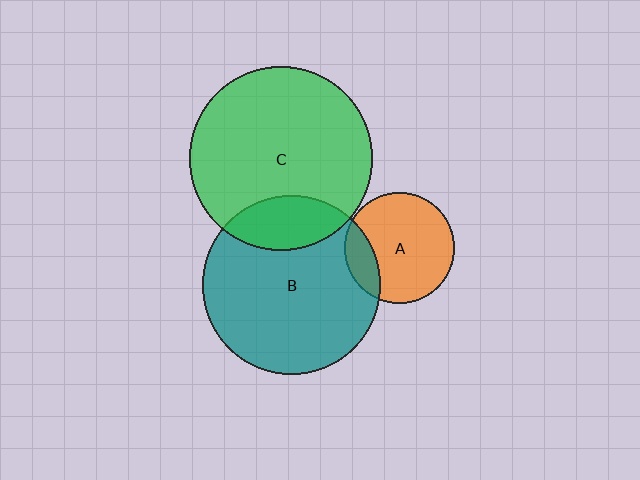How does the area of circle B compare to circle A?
Approximately 2.6 times.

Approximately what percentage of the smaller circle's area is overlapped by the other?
Approximately 20%.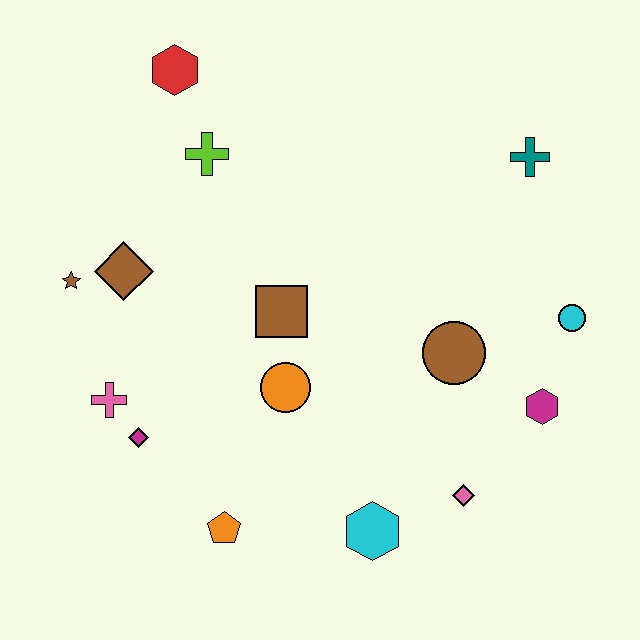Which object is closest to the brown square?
The orange circle is closest to the brown square.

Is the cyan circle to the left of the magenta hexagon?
No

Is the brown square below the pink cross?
No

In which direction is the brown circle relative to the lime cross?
The brown circle is to the right of the lime cross.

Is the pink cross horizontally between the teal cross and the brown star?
Yes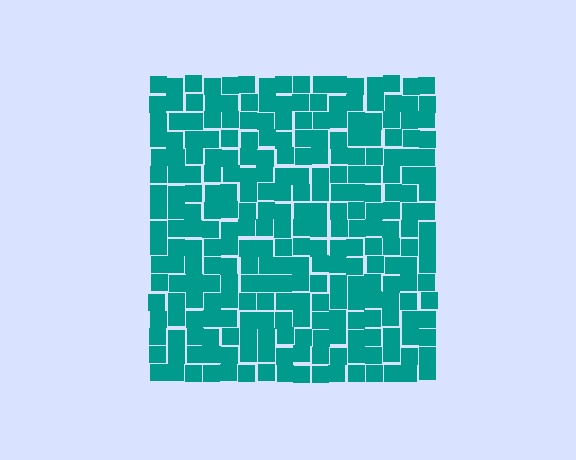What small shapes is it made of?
It is made of small squares.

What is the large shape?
The large shape is a square.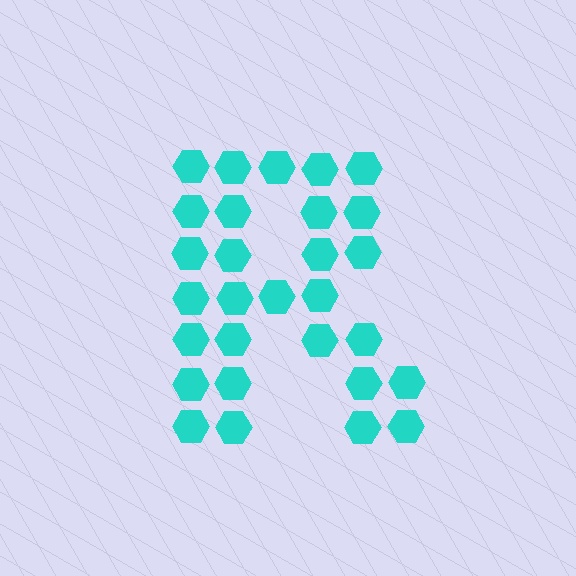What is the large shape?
The large shape is the letter R.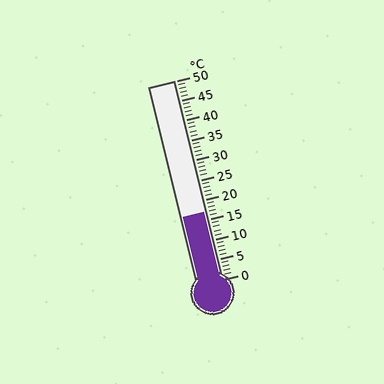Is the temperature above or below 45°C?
The temperature is below 45°C.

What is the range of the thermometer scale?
The thermometer scale ranges from 0°C to 50°C.